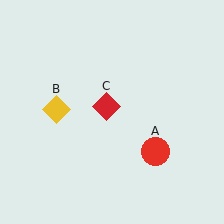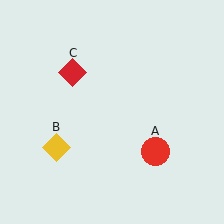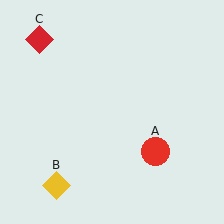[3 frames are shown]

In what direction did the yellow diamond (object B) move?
The yellow diamond (object B) moved down.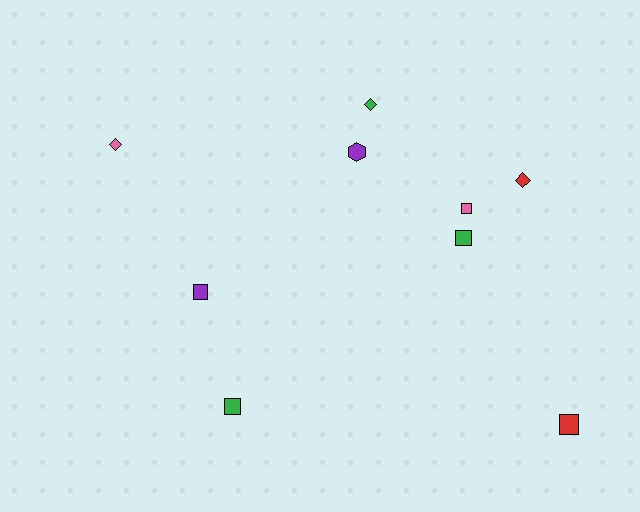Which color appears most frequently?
Green, with 3 objects.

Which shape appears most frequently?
Square, with 5 objects.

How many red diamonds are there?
There is 1 red diamond.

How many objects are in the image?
There are 9 objects.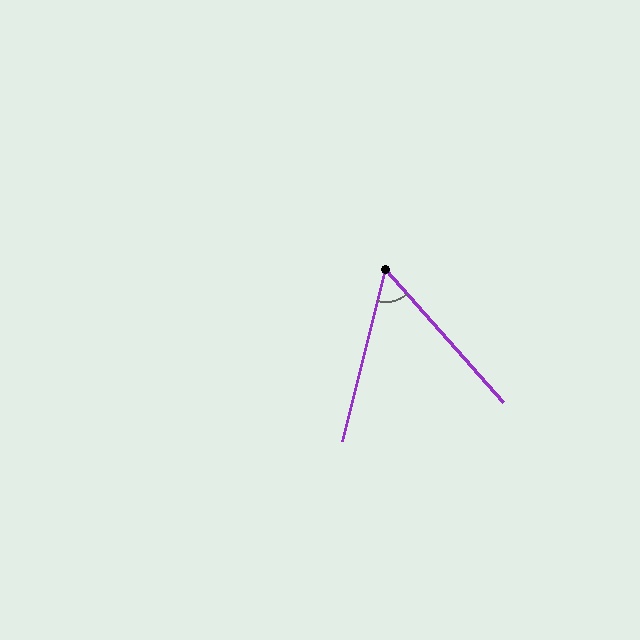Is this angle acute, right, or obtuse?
It is acute.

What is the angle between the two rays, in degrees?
Approximately 56 degrees.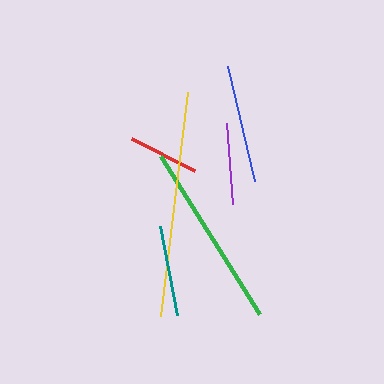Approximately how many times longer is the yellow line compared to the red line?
The yellow line is approximately 3.2 times the length of the red line.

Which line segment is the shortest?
The red line is the shortest at approximately 70 pixels.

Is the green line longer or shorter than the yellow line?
The yellow line is longer than the green line.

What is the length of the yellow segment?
The yellow segment is approximately 226 pixels long.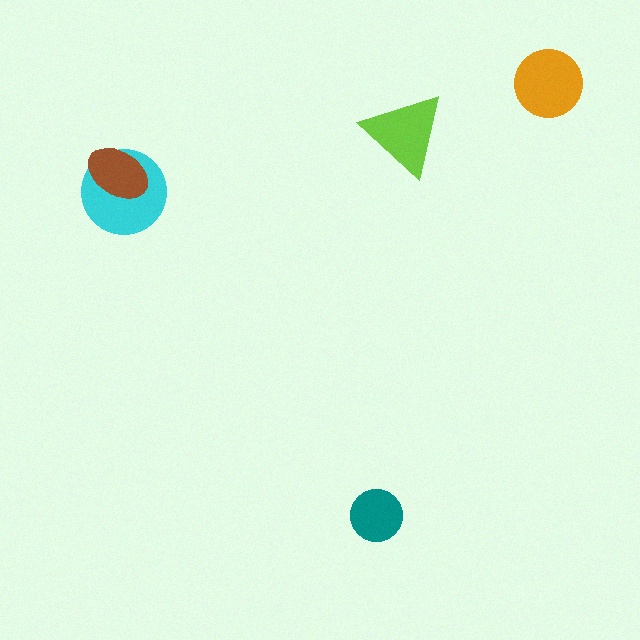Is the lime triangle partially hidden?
No, no other shape covers it.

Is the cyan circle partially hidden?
Yes, it is partially covered by another shape.